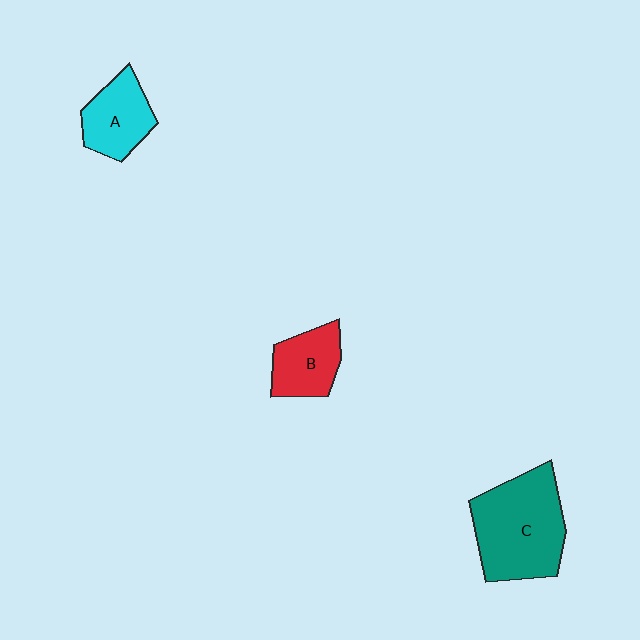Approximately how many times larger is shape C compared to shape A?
Approximately 1.9 times.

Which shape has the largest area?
Shape C (teal).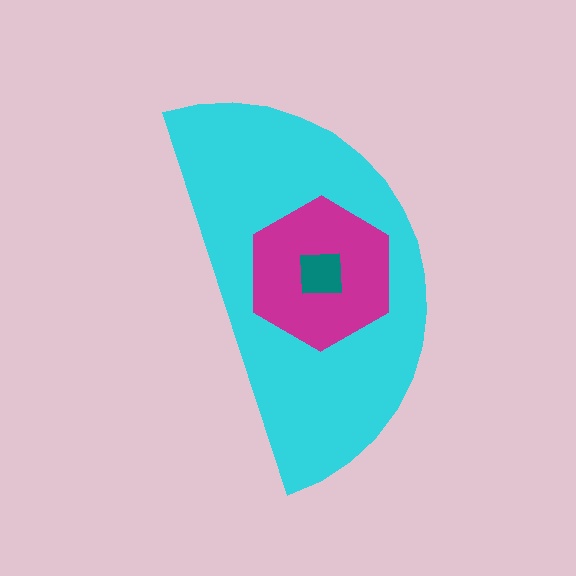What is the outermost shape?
The cyan semicircle.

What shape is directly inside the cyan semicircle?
The magenta hexagon.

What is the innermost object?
The teal square.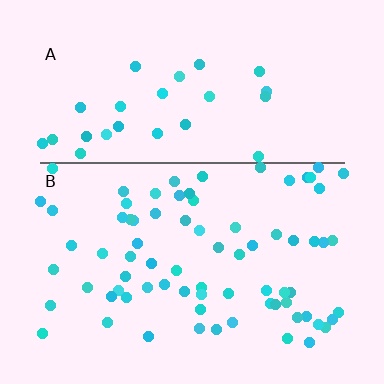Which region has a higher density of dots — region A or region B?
B (the bottom).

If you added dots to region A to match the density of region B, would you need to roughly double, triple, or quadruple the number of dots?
Approximately triple.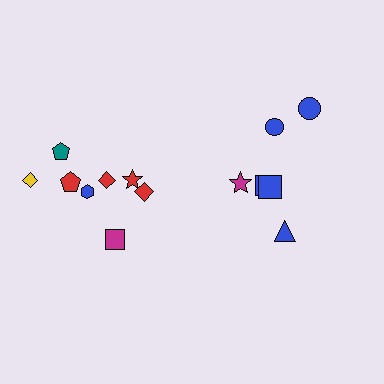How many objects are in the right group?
There are 6 objects.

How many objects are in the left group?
There are 8 objects.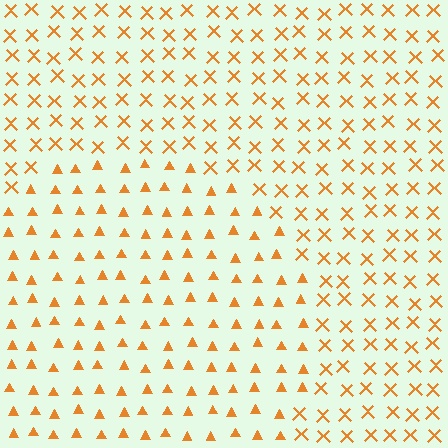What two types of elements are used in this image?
The image uses triangles inside the circle region and X marks outside it.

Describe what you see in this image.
The image is filled with small orange elements arranged in a uniform grid. A circle-shaped region contains triangles, while the surrounding area contains X marks. The boundary is defined purely by the change in element shape.